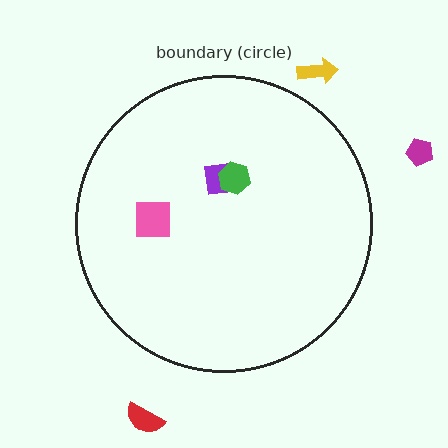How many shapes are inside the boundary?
3 inside, 3 outside.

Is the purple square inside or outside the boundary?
Inside.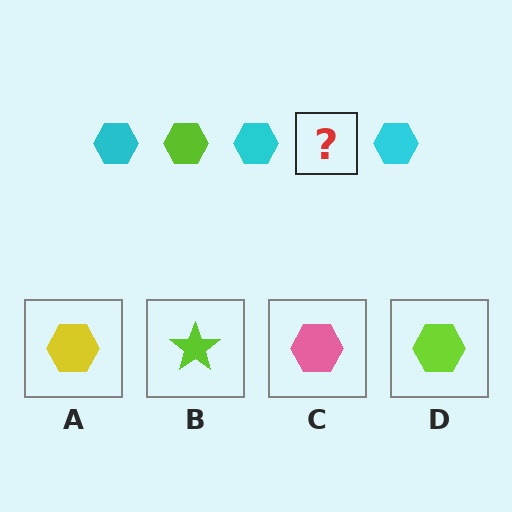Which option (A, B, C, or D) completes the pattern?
D.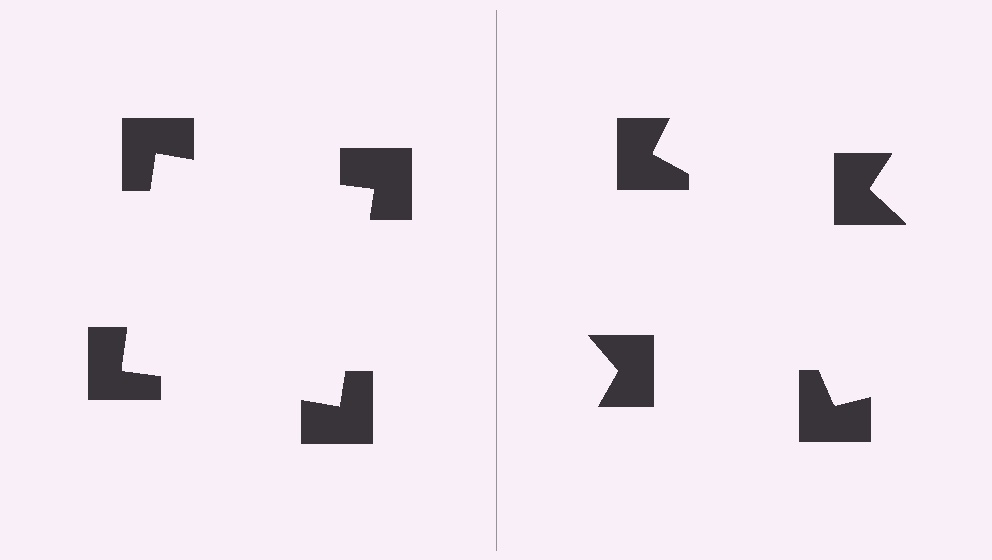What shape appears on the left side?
An illusory square.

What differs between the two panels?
The notched squares are positioned identically on both sides; only the wedge orientations differ. On the left they align to a square; on the right they are misaligned.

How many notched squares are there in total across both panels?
8 — 4 on each side.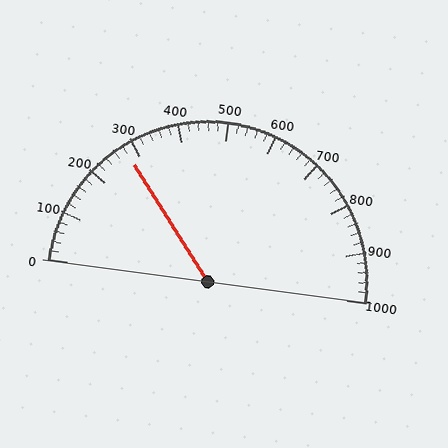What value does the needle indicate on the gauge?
The needle indicates approximately 280.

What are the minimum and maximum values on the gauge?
The gauge ranges from 0 to 1000.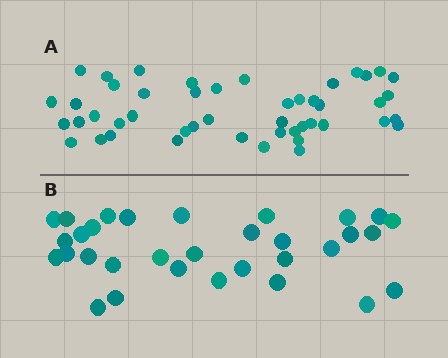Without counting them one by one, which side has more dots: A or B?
Region A (the top region) has more dots.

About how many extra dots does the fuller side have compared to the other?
Region A has approximately 15 more dots than region B.